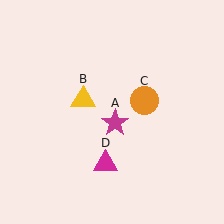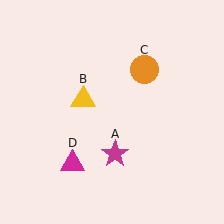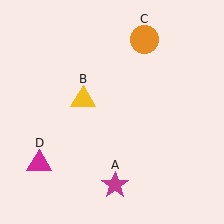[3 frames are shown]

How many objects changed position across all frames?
3 objects changed position: magenta star (object A), orange circle (object C), magenta triangle (object D).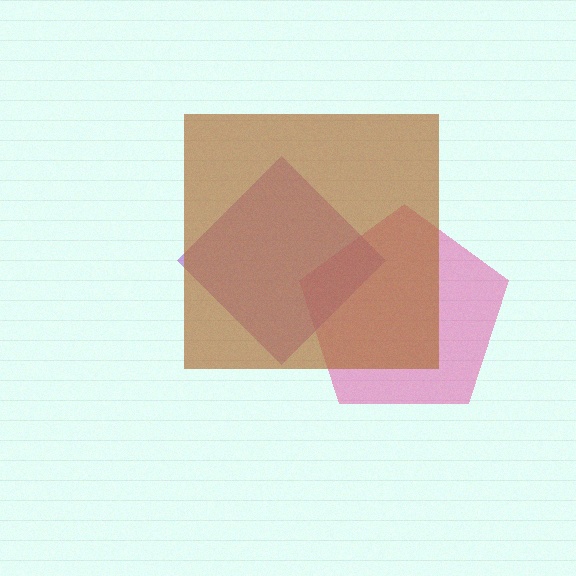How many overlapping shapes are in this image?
There are 3 overlapping shapes in the image.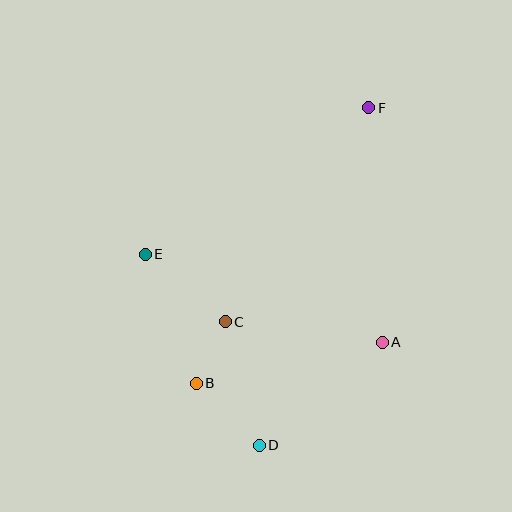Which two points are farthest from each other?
Points D and F are farthest from each other.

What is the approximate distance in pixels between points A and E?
The distance between A and E is approximately 253 pixels.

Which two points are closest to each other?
Points B and C are closest to each other.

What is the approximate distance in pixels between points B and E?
The distance between B and E is approximately 139 pixels.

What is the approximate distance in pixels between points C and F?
The distance between C and F is approximately 258 pixels.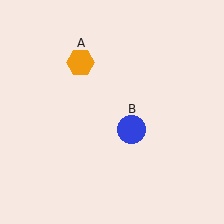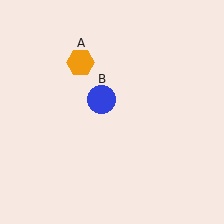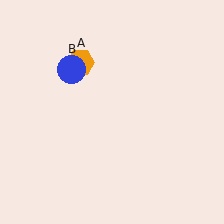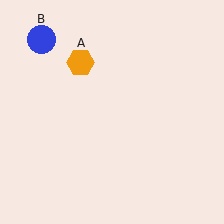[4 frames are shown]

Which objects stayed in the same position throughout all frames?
Orange hexagon (object A) remained stationary.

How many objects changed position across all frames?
1 object changed position: blue circle (object B).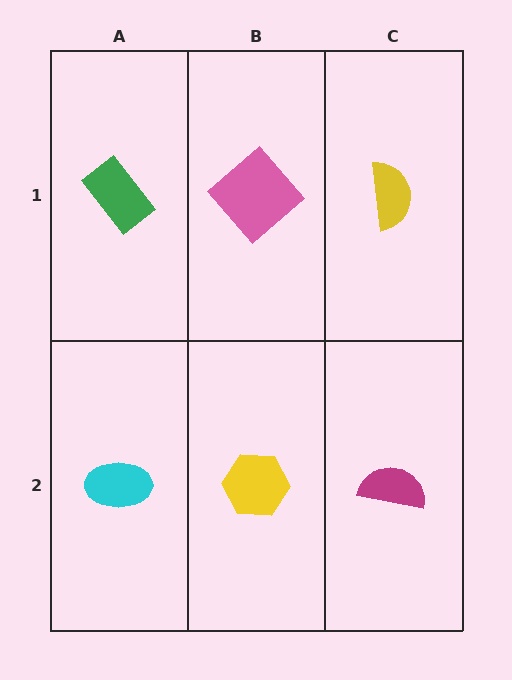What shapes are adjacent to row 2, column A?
A green rectangle (row 1, column A), a yellow hexagon (row 2, column B).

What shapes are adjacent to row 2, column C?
A yellow semicircle (row 1, column C), a yellow hexagon (row 2, column B).